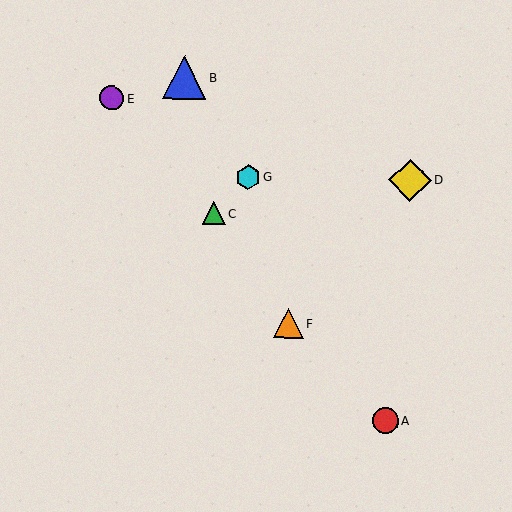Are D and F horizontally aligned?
No, D is at y≈180 and F is at y≈324.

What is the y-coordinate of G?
Object G is at y≈177.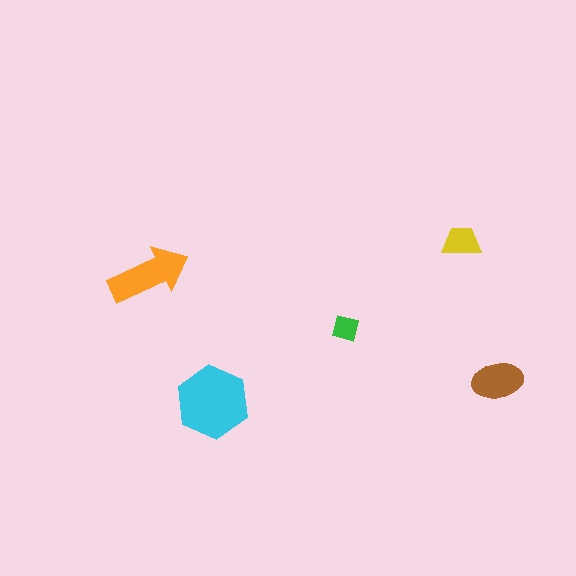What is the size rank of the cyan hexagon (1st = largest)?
1st.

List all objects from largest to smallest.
The cyan hexagon, the orange arrow, the brown ellipse, the yellow trapezoid, the green square.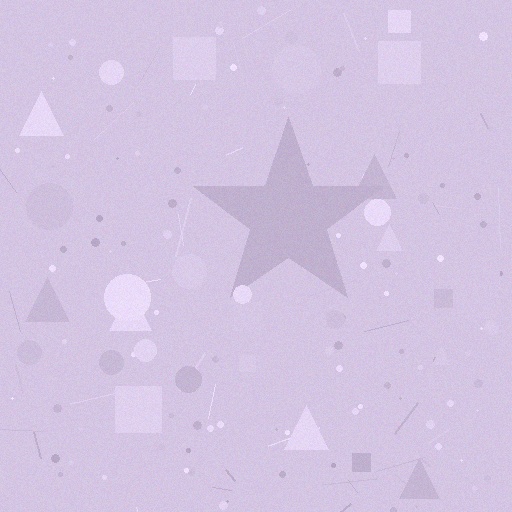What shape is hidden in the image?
A star is hidden in the image.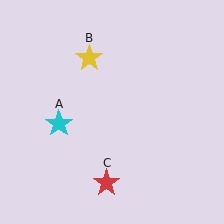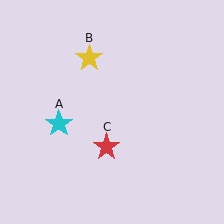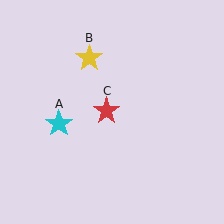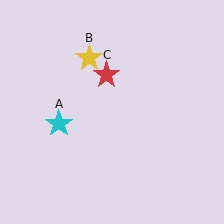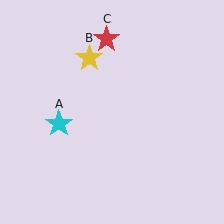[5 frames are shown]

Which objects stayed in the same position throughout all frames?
Cyan star (object A) and yellow star (object B) remained stationary.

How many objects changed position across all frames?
1 object changed position: red star (object C).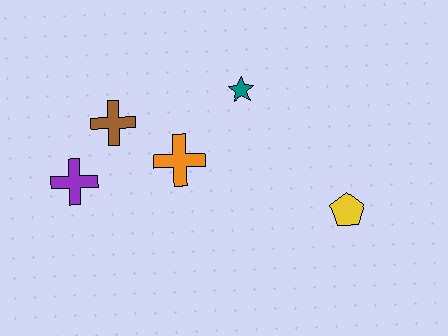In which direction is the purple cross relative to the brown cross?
The purple cross is below the brown cross.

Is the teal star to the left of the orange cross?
No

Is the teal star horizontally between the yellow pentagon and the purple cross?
Yes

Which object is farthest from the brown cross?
The yellow pentagon is farthest from the brown cross.